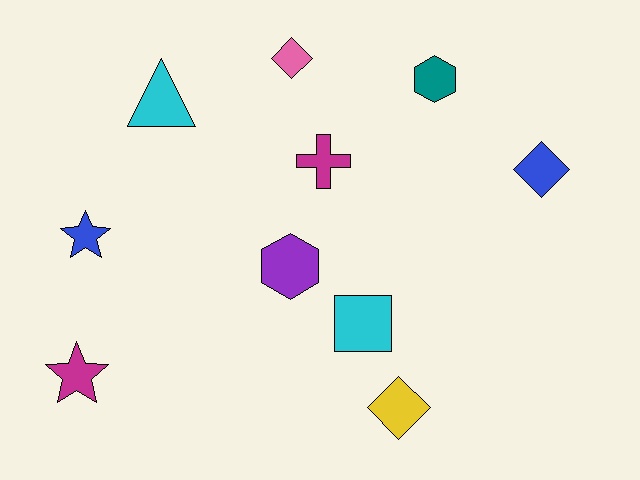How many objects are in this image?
There are 10 objects.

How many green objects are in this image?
There are no green objects.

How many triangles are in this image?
There is 1 triangle.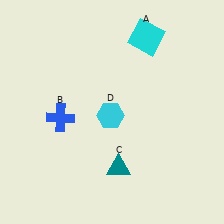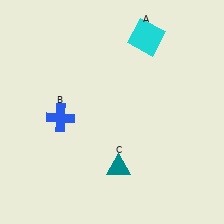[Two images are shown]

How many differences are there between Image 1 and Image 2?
There is 1 difference between the two images.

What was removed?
The cyan hexagon (D) was removed in Image 2.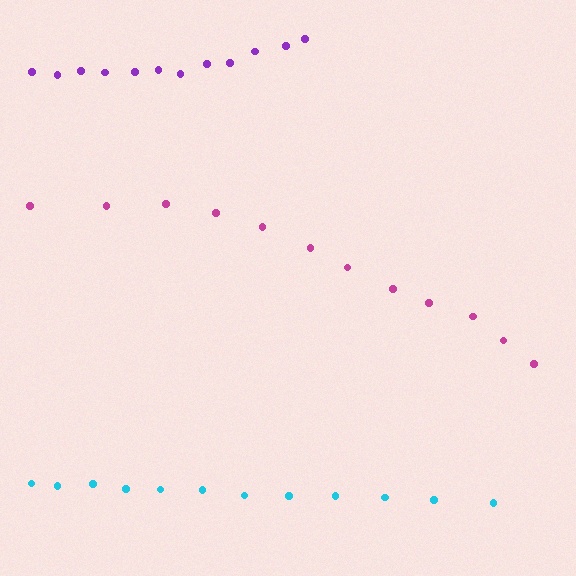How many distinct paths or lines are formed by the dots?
There are 3 distinct paths.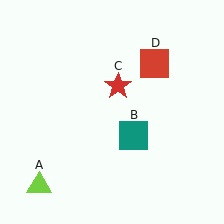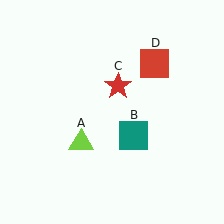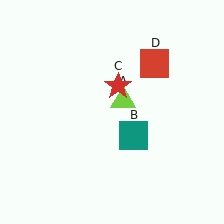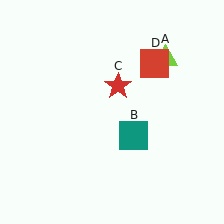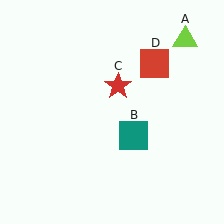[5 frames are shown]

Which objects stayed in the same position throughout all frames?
Teal square (object B) and red star (object C) and red square (object D) remained stationary.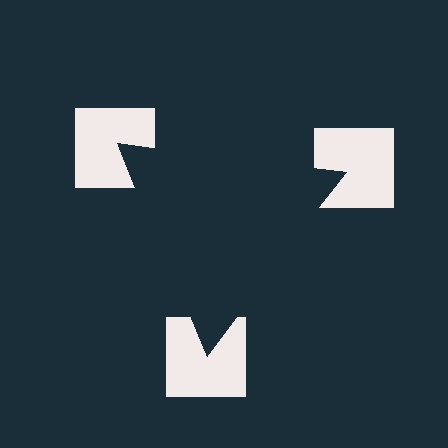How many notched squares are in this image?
There are 3 — one at each vertex of the illusory triangle.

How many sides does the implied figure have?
3 sides.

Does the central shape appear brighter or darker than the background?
It typically appears slightly darker than the background, even though no actual brightness change is drawn.